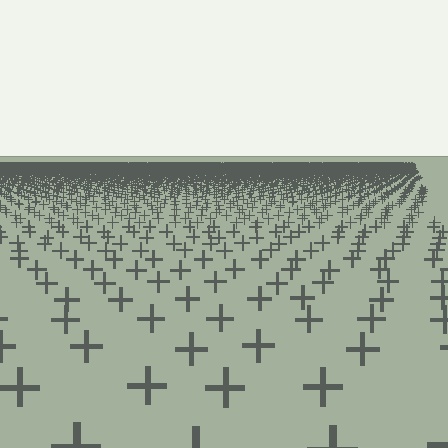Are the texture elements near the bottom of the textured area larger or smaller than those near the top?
Larger. Near the bottom, elements are closer to the viewer and appear at a bigger on-screen size.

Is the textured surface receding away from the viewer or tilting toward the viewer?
The surface is receding away from the viewer. Texture elements get smaller and denser toward the top.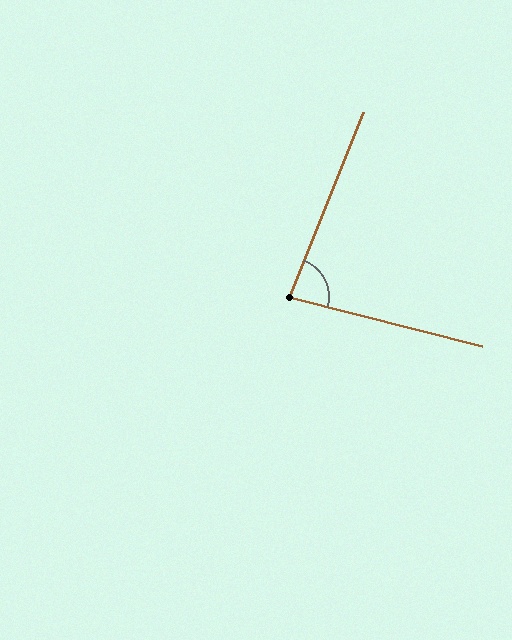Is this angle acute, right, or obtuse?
It is acute.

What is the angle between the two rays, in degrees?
Approximately 82 degrees.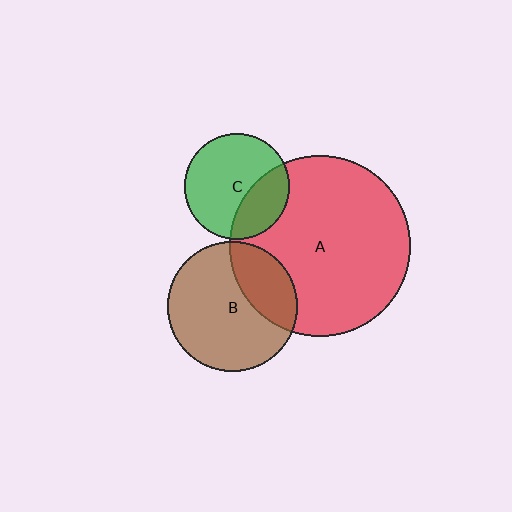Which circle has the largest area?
Circle A (red).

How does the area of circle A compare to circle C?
Approximately 3.0 times.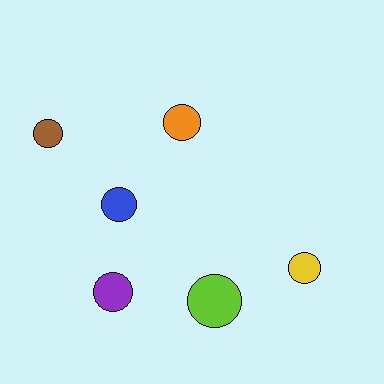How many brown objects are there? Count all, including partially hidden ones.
There is 1 brown object.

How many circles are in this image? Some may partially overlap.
There are 6 circles.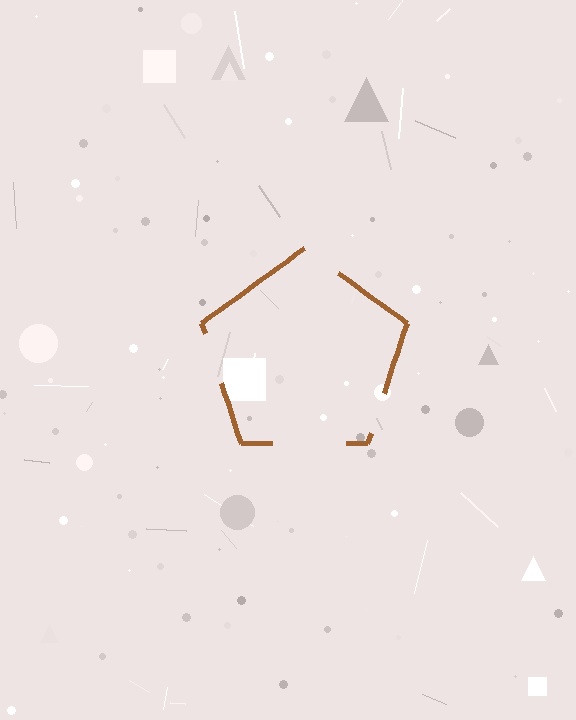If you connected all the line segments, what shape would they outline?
They would outline a pentagon.